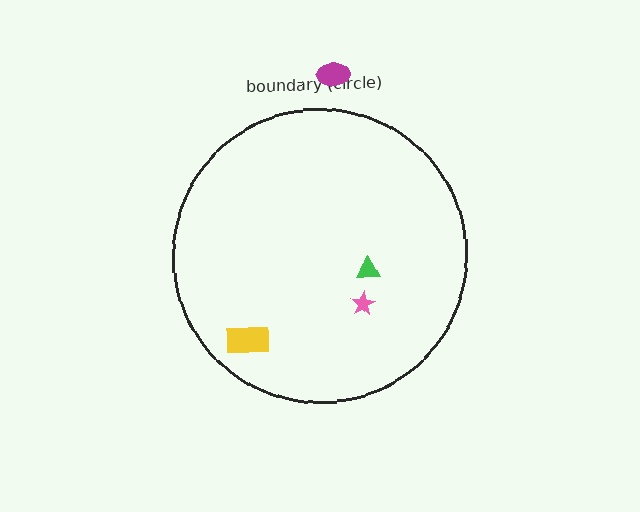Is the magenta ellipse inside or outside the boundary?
Outside.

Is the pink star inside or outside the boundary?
Inside.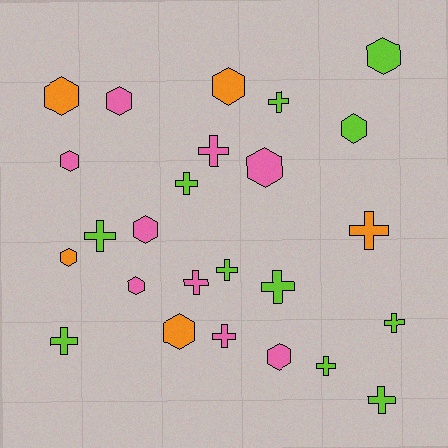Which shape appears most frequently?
Cross, with 13 objects.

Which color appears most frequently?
Lime, with 11 objects.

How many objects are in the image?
There are 25 objects.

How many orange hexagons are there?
There are 4 orange hexagons.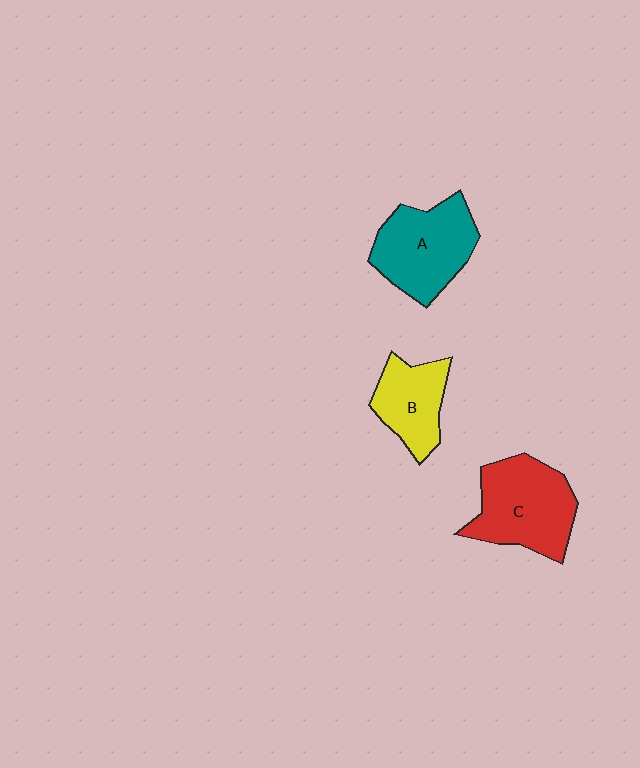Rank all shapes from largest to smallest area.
From largest to smallest: C (red), A (teal), B (yellow).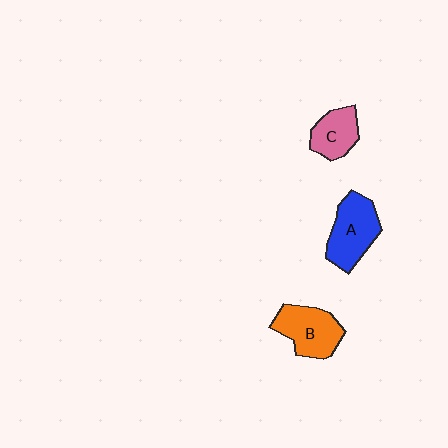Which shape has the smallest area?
Shape C (pink).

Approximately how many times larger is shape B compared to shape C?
Approximately 1.4 times.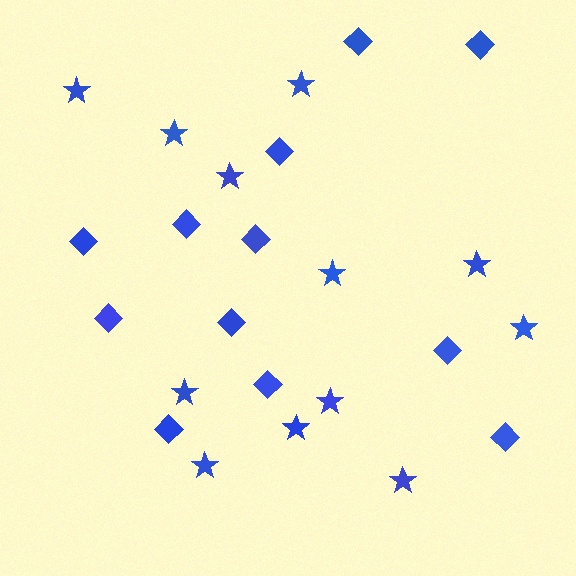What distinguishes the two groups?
There are 2 groups: one group of stars (12) and one group of diamonds (12).